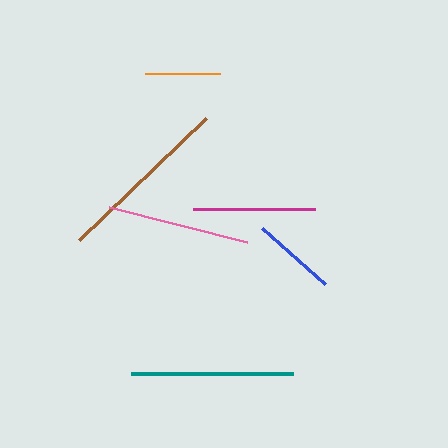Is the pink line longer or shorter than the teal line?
The teal line is longer than the pink line.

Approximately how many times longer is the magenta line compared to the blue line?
The magenta line is approximately 1.4 times the length of the blue line.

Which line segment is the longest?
The brown line is the longest at approximately 176 pixels.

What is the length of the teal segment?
The teal segment is approximately 163 pixels long.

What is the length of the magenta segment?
The magenta segment is approximately 122 pixels long.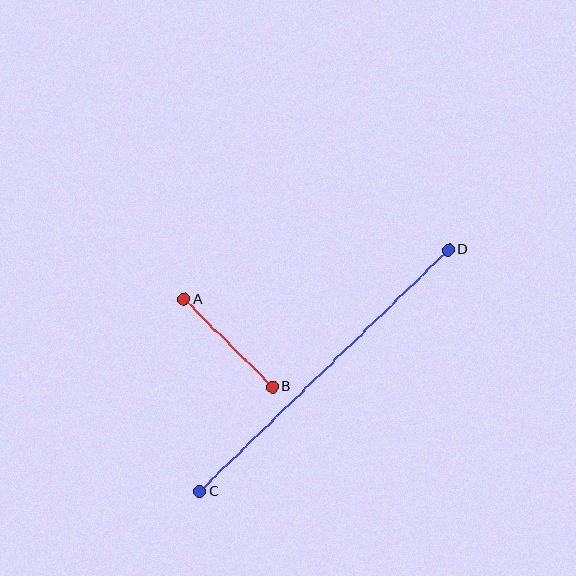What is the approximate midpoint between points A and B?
The midpoint is at approximately (228, 343) pixels.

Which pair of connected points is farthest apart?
Points C and D are farthest apart.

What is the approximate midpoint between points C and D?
The midpoint is at approximately (324, 371) pixels.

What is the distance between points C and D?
The distance is approximately 347 pixels.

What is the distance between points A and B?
The distance is approximately 124 pixels.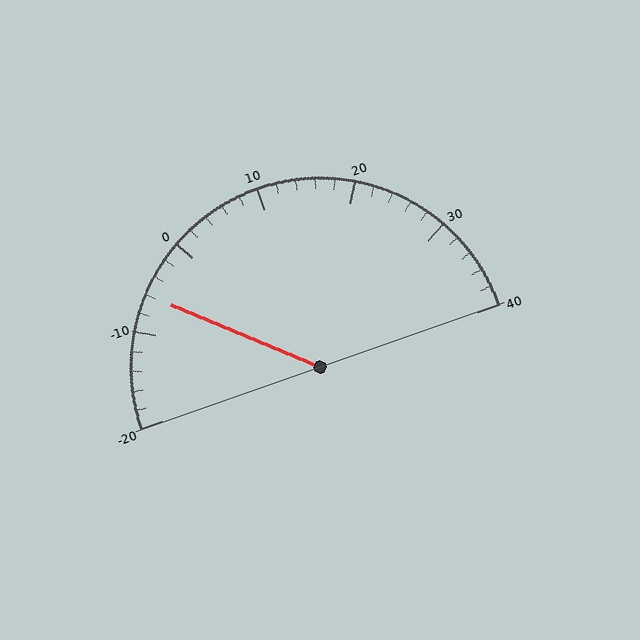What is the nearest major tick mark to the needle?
The nearest major tick mark is -10.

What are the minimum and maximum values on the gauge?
The gauge ranges from -20 to 40.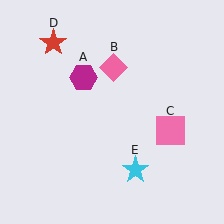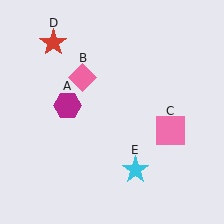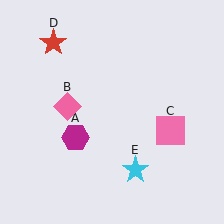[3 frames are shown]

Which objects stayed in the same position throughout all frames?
Pink square (object C) and red star (object D) and cyan star (object E) remained stationary.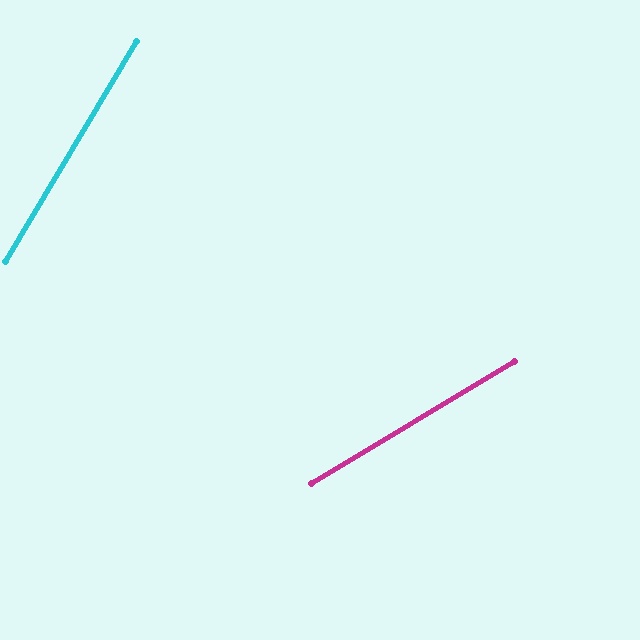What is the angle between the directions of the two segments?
Approximately 28 degrees.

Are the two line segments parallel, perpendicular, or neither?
Neither parallel nor perpendicular — they differ by about 28°.